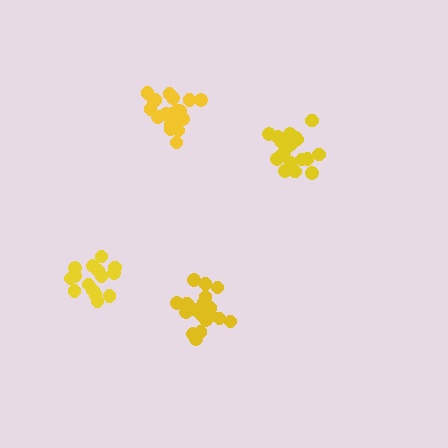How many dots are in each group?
Group 1: 21 dots, Group 2: 16 dots, Group 3: 21 dots, Group 4: 21 dots (79 total).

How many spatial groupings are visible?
There are 4 spatial groupings.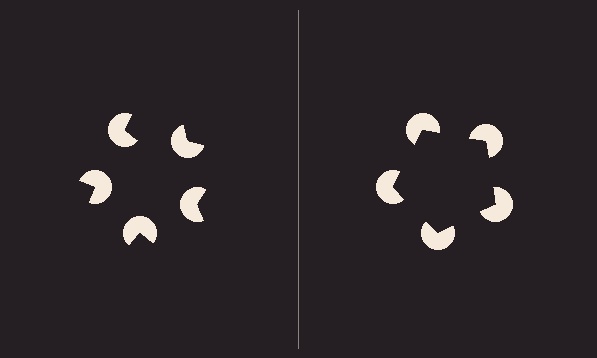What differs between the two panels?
The pac-man discs are positioned identically on both sides; only the wedge orientations differ. On the right they align to a pentagon; on the left they are misaligned.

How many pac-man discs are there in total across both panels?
10 — 5 on each side.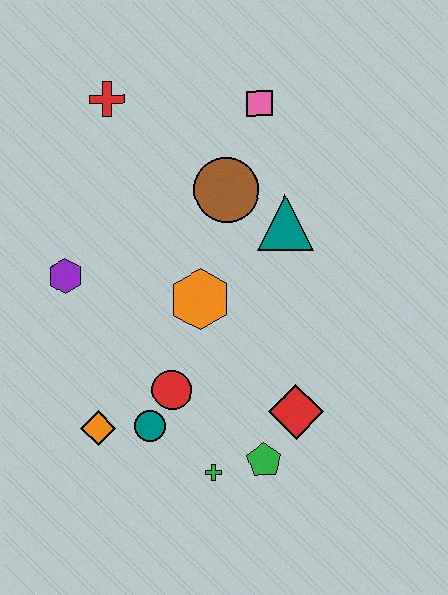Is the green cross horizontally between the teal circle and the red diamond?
Yes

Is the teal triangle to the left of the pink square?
No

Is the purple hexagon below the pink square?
Yes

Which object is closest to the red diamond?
The green pentagon is closest to the red diamond.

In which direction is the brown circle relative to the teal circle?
The brown circle is above the teal circle.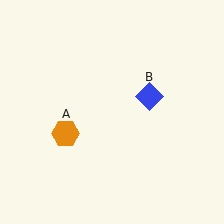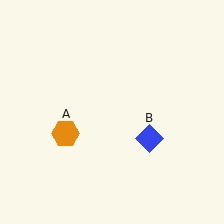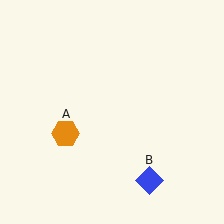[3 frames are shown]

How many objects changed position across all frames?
1 object changed position: blue diamond (object B).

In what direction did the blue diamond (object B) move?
The blue diamond (object B) moved down.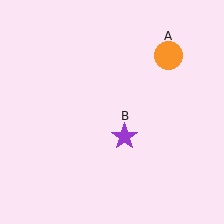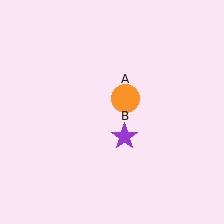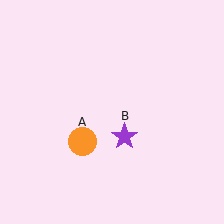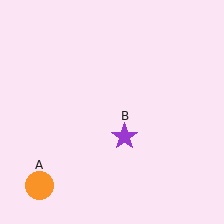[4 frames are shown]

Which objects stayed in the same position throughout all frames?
Purple star (object B) remained stationary.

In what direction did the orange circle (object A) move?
The orange circle (object A) moved down and to the left.